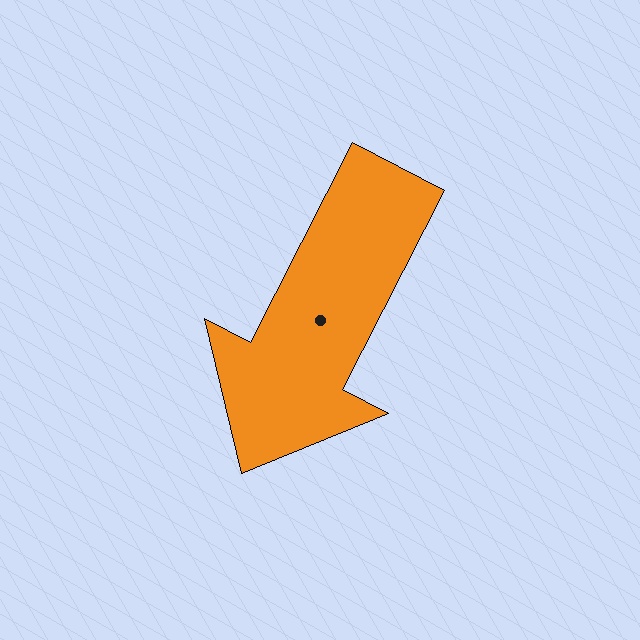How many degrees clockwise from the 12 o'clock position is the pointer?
Approximately 207 degrees.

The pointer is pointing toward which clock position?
Roughly 7 o'clock.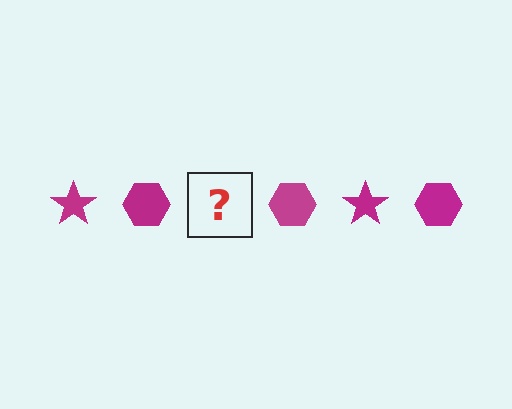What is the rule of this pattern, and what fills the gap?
The rule is that the pattern cycles through star, hexagon shapes in magenta. The gap should be filled with a magenta star.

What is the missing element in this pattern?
The missing element is a magenta star.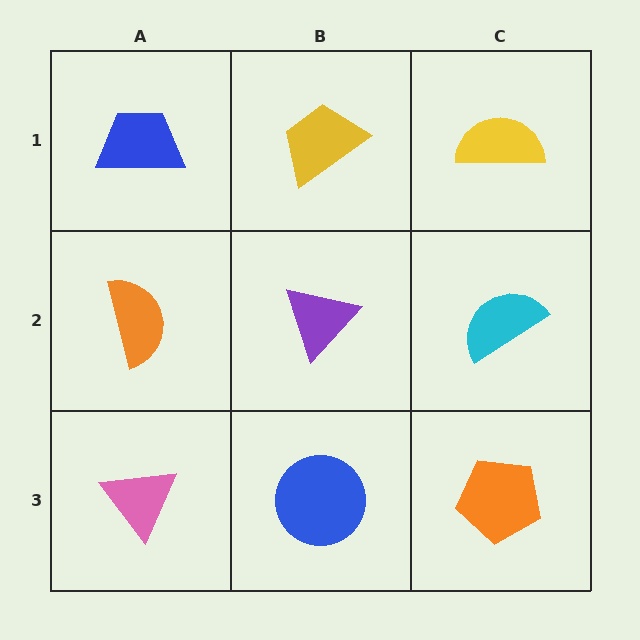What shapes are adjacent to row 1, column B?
A purple triangle (row 2, column B), a blue trapezoid (row 1, column A), a yellow semicircle (row 1, column C).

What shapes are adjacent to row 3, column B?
A purple triangle (row 2, column B), a pink triangle (row 3, column A), an orange pentagon (row 3, column C).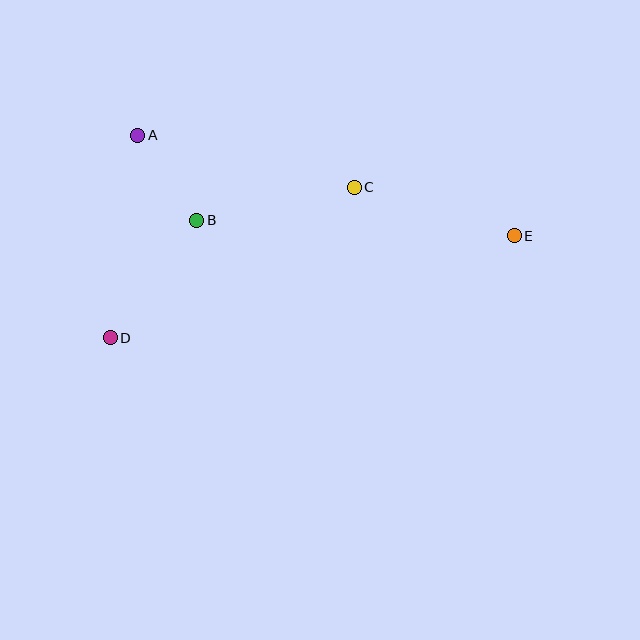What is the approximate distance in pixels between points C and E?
The distance between C and E is approximately 167 pixels.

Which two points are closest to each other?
Points A and B are closest to each other.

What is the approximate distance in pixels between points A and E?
The distance between A and E is approximately 390 pixels.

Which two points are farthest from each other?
Points D and E are farthest from each other.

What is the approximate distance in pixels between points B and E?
The distance between B and E is approximately 318 pixels.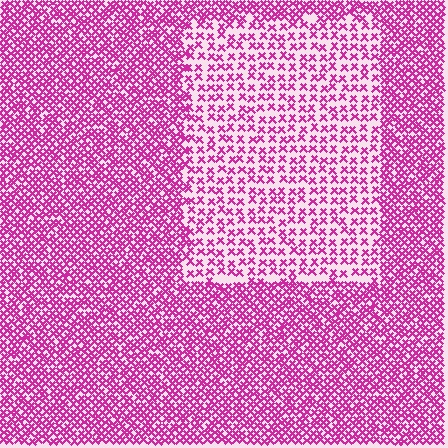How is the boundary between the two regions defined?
The boundary is defined by a change in element density (approximately 2.1x ratio). All elements are the same color, size, and shape.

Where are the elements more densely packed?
The elements are more densely packed outside the rectangle boundary.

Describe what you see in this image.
The image contains small magenta elements arranged at two different densities. A rectangle-shaped region is visible where the elements are less densely packed than the surrounding area.